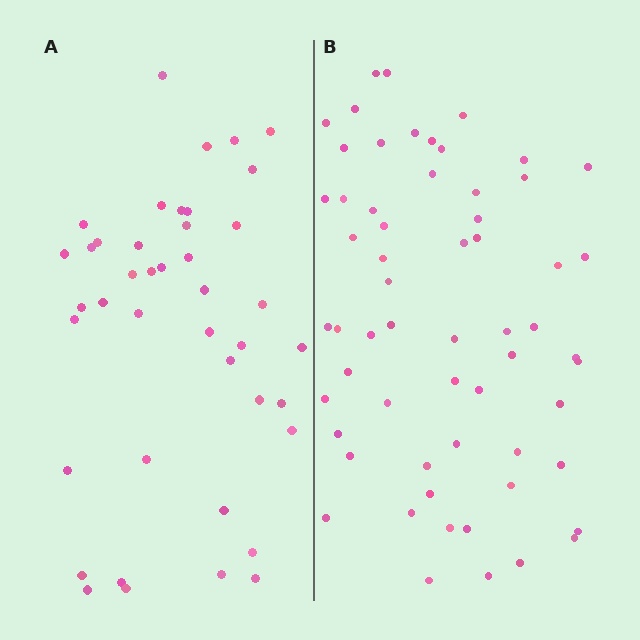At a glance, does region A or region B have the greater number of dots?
Region B (the right region) has more dots.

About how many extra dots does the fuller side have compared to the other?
Region B has approximately 20 more dots than region A.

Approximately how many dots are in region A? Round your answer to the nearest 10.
About 40 dots. (The exact count is 42, which rounds to 40.)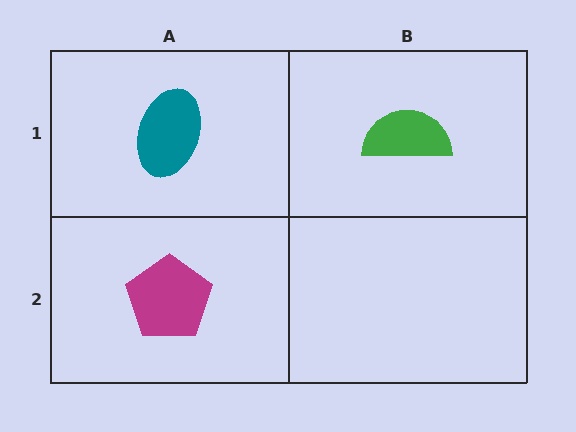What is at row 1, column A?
A teal ellipse.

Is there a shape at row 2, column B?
No, that cell is empty.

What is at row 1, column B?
A green semicircle.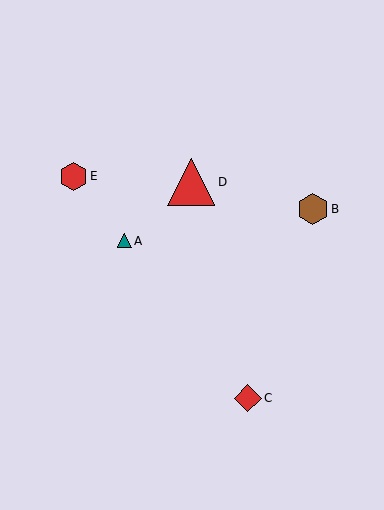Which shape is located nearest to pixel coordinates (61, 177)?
The red hexagon (labeled E) at (73, 176) is nearest to that location.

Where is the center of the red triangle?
The center of the red triangle is at (191, 182).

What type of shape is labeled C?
Shape C is a red diamond.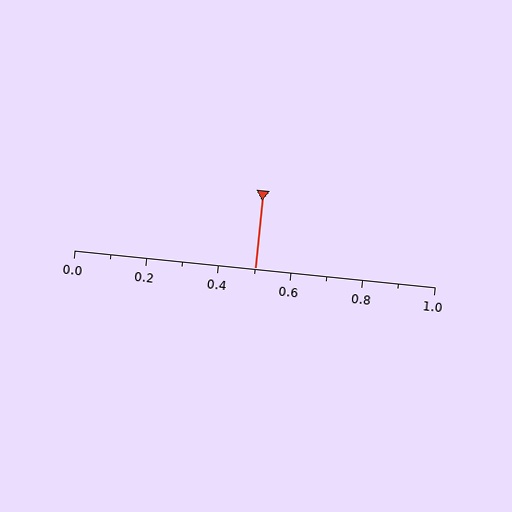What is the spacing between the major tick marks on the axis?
The major ticks are spaced 0.2 apart.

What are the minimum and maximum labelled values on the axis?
The axis runs from 0.0 to 1.0.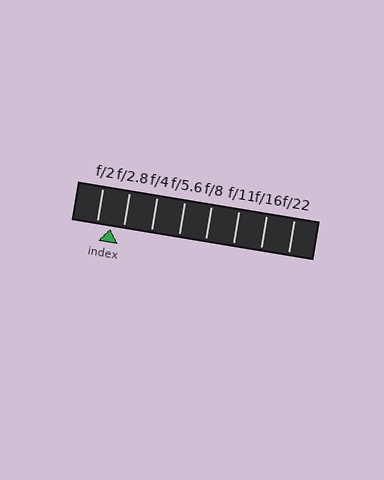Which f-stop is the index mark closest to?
The index mark is closest to f/2.8.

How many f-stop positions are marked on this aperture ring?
There are 8 f-stop positions marked.